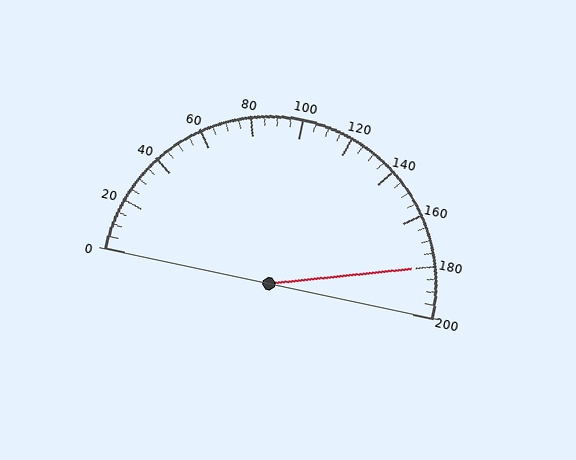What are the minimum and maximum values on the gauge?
The gauge ranges from 0 to 200.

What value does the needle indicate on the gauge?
The needle indicates approximately 180.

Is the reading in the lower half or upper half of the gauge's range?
The reading is in the upper half of the range (0 to 200).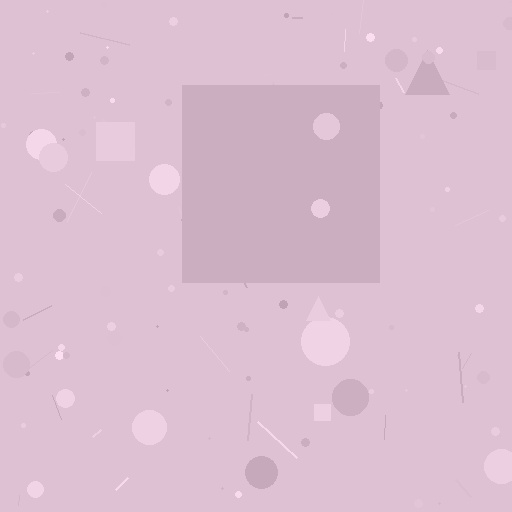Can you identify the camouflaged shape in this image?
The camouflaged shape is a square.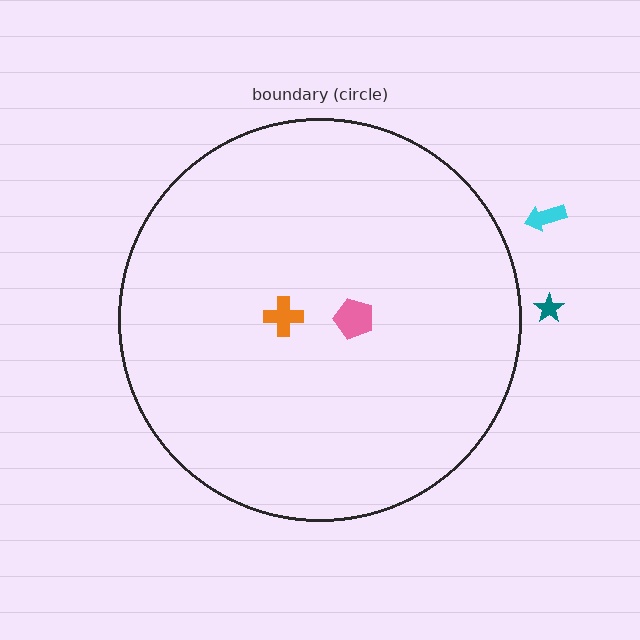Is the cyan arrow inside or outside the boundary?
Outside.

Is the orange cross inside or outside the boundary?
Inside.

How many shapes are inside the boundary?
2 inside, 2 outside.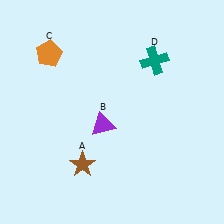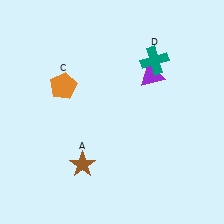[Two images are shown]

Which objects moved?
The objects that moved are: the purple triangle (B), the orange pentagon (C).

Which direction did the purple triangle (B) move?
The purple triangle (B) moved right.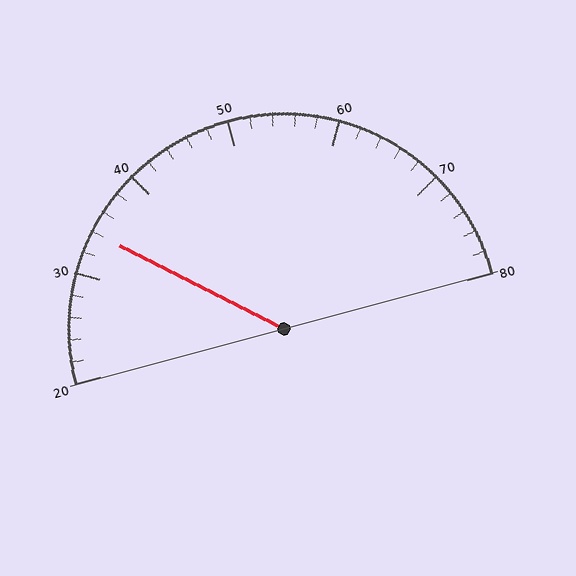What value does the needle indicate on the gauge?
The needle indicates approximately 34.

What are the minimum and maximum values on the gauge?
The gauge ranges from 20 to 80.